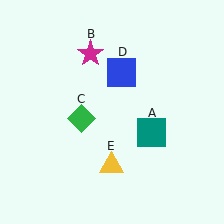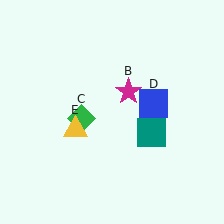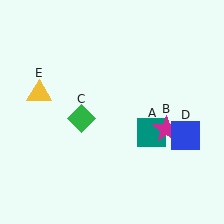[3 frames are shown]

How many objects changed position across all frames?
3 objects changed position: magenta star (object B), blue square (object D), yellow triangle (object E).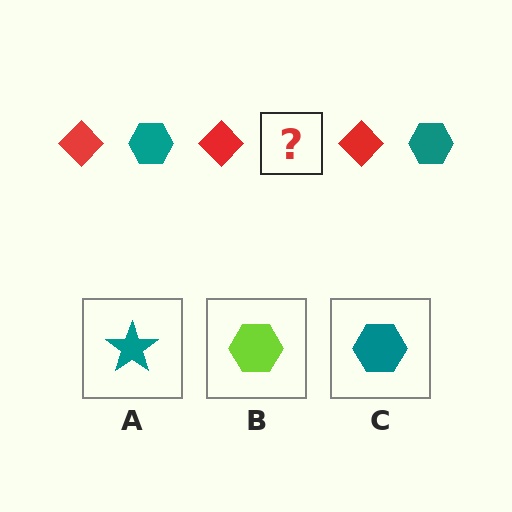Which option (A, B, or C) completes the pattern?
C.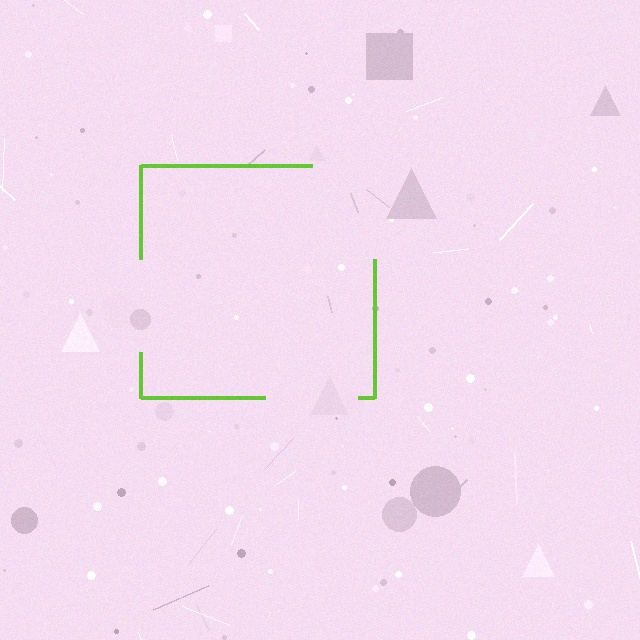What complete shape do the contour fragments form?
The contour fragments form a square.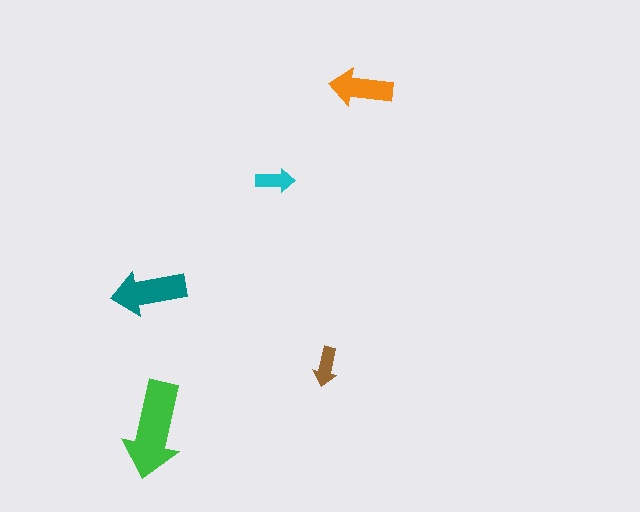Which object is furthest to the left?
The teal arrow is leftmost.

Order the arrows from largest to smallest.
the green one, the teal one, the orange one, the brown one, the cyan one.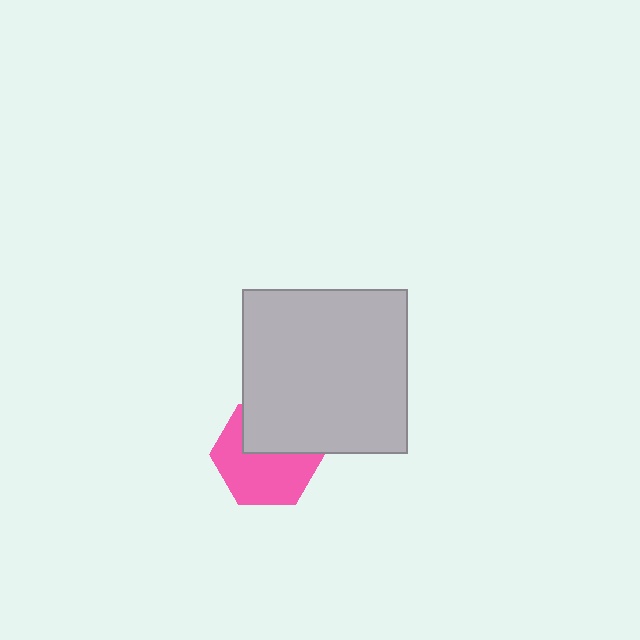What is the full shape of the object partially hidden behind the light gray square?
The partially hidden object is a pink hexagon.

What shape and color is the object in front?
The object in front is a light gray square.